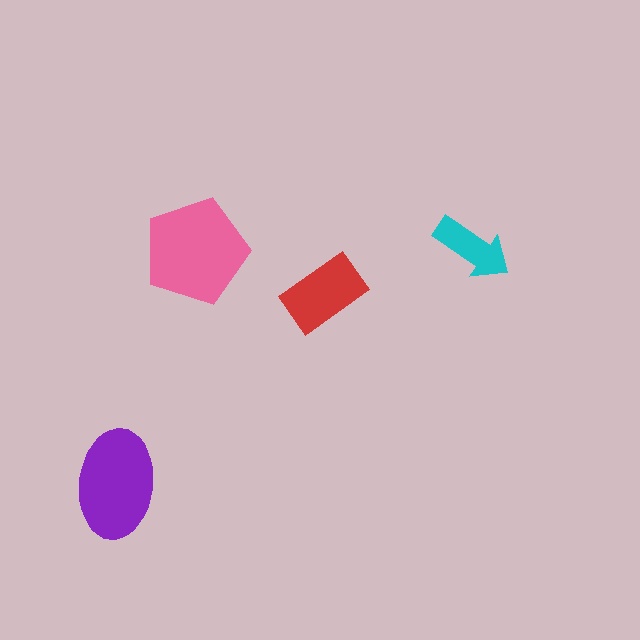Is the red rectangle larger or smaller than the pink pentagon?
Smaller.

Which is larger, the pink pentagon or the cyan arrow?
The pink pentagon.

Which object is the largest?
The pink pentagon.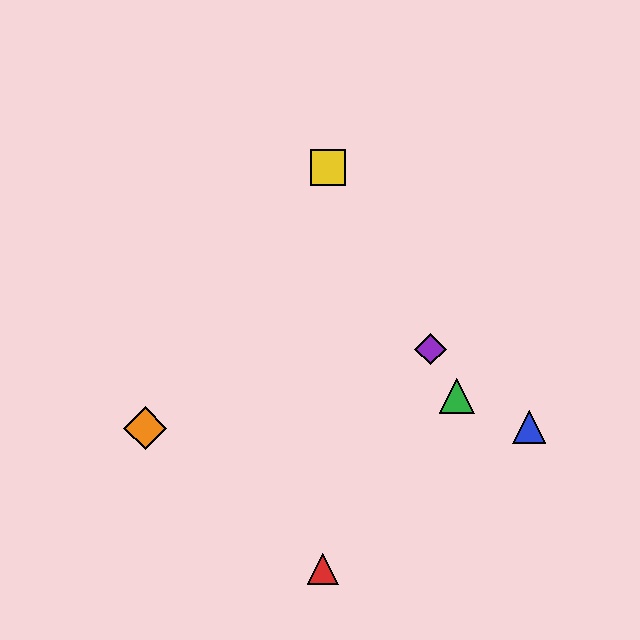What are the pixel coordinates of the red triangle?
The red triangle is at (323, 569).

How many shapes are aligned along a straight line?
3 shapes (the green triangle, the yellow square, the purple diamond) are aligned along a straight line.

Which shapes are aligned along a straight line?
The green triangle, the yellow square, the purple diamond are aligned along a straight line.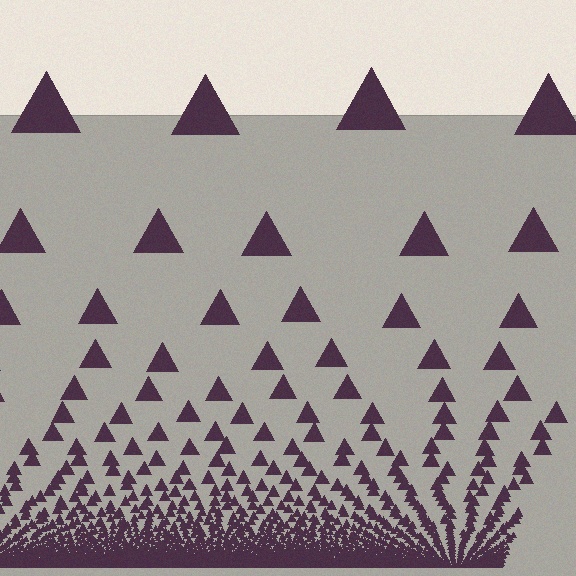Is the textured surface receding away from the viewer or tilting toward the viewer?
The surface appears to tilt toward the viewer. Texture elements get larger and sparser toward the top.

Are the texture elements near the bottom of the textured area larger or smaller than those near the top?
Smaller. The gradient is inverted — elements near the bottom are smaller and denser.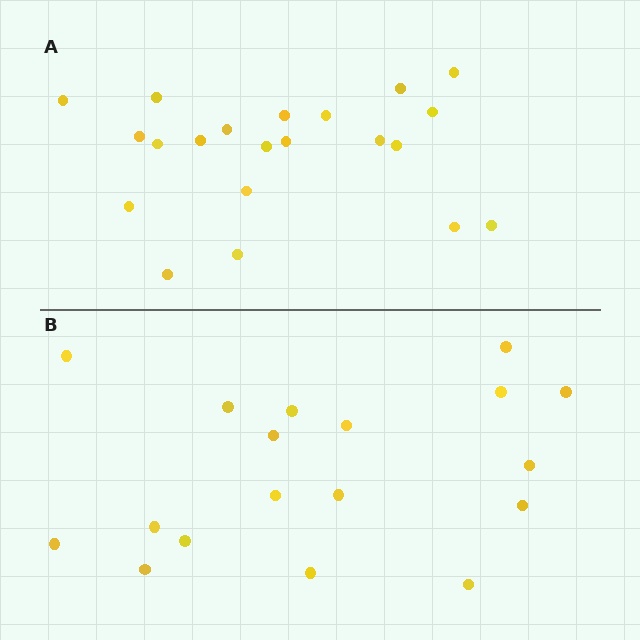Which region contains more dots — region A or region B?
Region A (the top region) has more dots.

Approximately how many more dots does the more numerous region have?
Region A has just a few more — roughly 2 or 3 more dots than region B.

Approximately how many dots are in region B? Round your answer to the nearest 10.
About 20 dots. (The exact count is 18, which rounds to 20.)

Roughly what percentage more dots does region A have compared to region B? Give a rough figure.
About 15% more.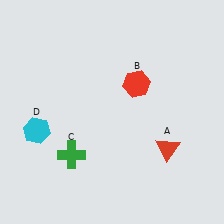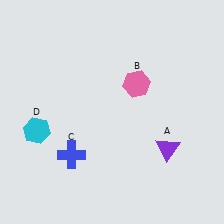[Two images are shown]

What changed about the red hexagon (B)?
In Image 1, B is red. In Image 2, it changed to pink.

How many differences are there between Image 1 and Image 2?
There are 3 differences between the two images.